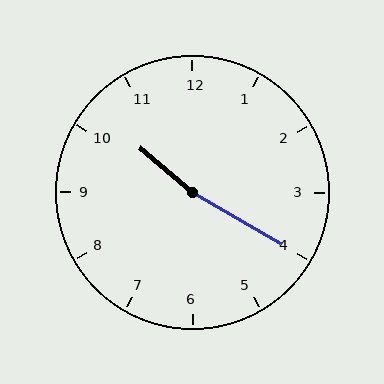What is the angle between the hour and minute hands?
Approximately 170 degrees.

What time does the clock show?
10:20.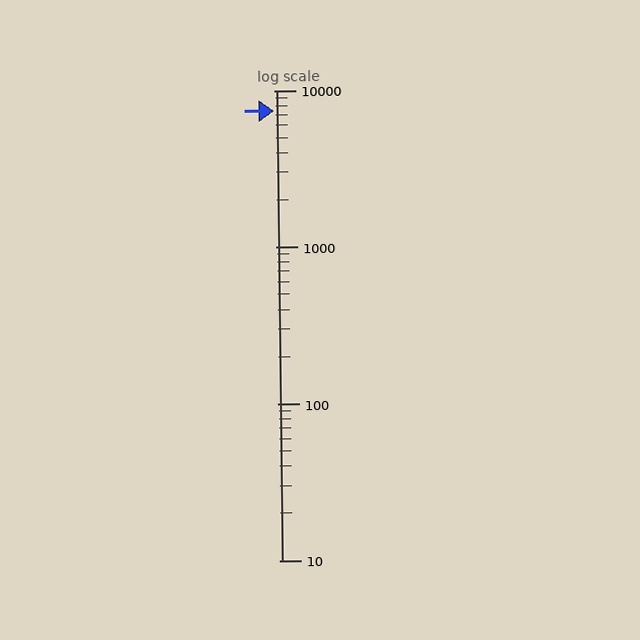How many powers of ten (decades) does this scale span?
The scale spans 3 decades, from 10 to 10000.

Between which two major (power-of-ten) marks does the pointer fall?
The pointer is between 1000 and 10000.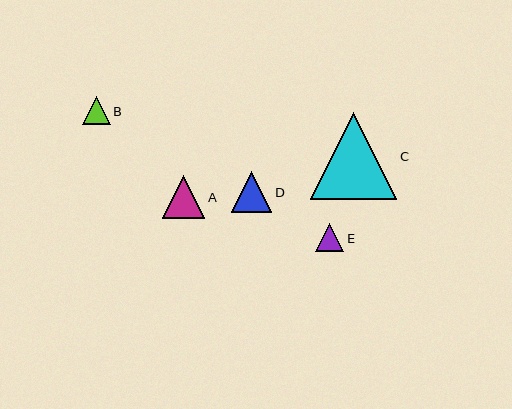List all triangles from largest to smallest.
From largest to smallest: C, A, D, E, B.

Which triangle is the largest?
Triangle C is the largest with a size of approximately 87 pixels.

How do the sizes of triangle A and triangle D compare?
Triangle A and triangle D are approximately the same size.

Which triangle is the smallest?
Triangle B is the smallest with a size of approximately 28 pixels.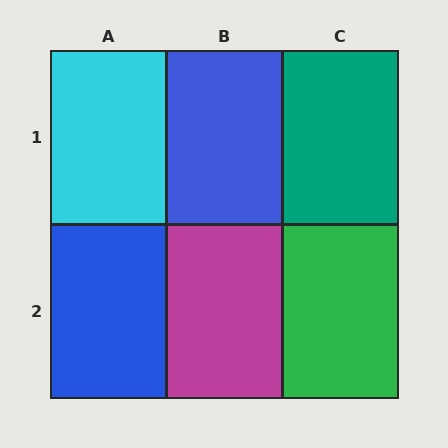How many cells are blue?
2 cells are blue.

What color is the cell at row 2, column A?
Blue.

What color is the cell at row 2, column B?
Magenta.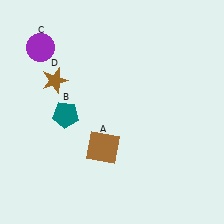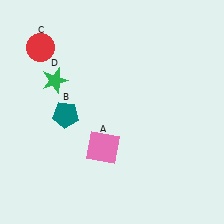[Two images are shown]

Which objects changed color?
A changed from brown to pink. C changed from purple to red. D changed from brown to green.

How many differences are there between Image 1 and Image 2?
There are 3 differences between the two images.